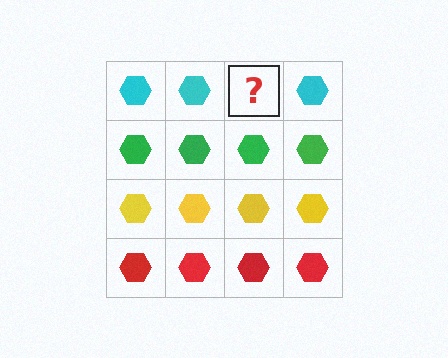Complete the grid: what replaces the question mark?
The question mark should be replaced with a cyan hexagon.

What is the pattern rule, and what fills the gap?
The rule is that each row has a consistent color. The gap should be filled with a cyan hexagon.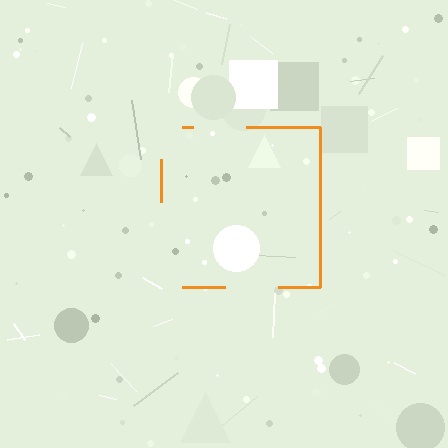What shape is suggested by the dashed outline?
The dashed outline suggests a square.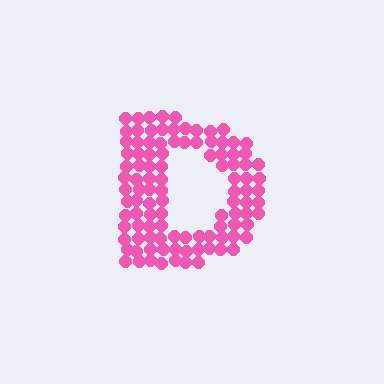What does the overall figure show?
The overall figure shows the letter D.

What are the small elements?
The small elements are circles.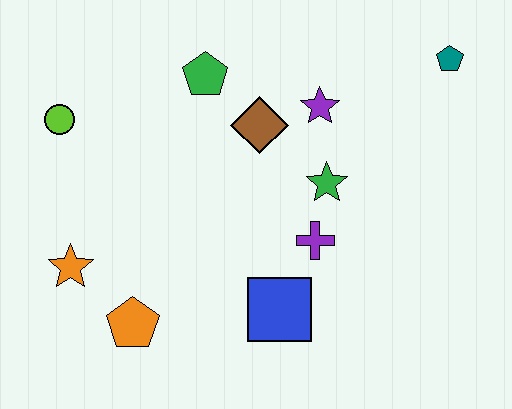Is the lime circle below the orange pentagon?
No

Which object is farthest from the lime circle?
The teal pentagon is farthest from the lime circle.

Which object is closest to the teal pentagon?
The purple star is closest to the teal pentagon.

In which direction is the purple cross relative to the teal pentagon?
The purple cross is below the teal pentagon.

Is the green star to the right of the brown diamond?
Yes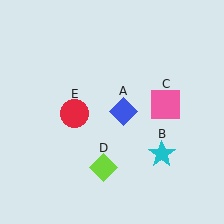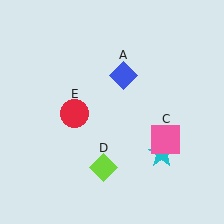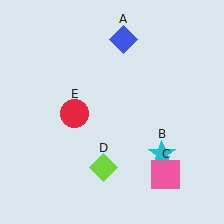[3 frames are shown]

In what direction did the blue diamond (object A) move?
The blue diamond (object A) moved up.